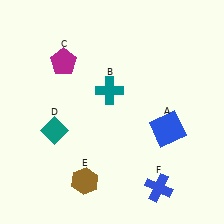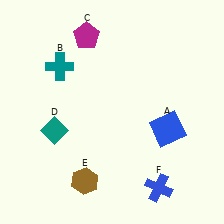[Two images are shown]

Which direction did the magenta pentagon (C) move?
The magenta pentagon (C) moved up.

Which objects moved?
The objects that moved are: the teal cross (B), the magenta pentagon (C).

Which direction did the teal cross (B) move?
The teal cross (B) moved left.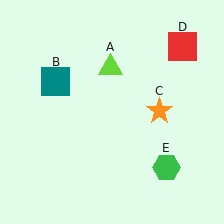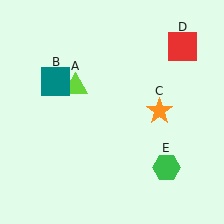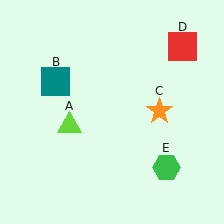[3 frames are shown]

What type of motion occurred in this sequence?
The lime triangle (object A) rotated counterclockwise around the center of the scene.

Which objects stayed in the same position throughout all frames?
Teal square (object B) and orange star (object C) and red square (object D) and green hexagon (object E) remained stationary.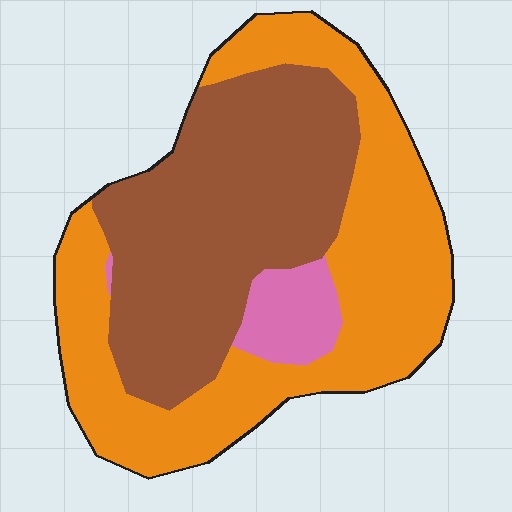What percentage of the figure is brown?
Brown covers 45% of the figure.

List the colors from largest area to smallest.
From largest to smallest: orange, brown, pink.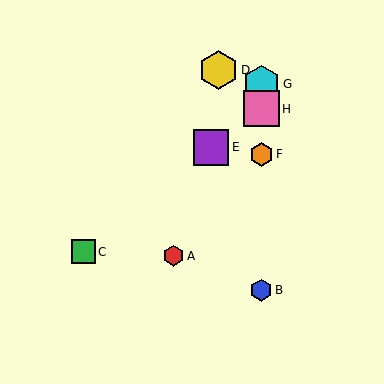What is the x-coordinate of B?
Object B is at x≈261.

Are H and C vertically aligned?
No, H is at x≈261 and C is at x≈84.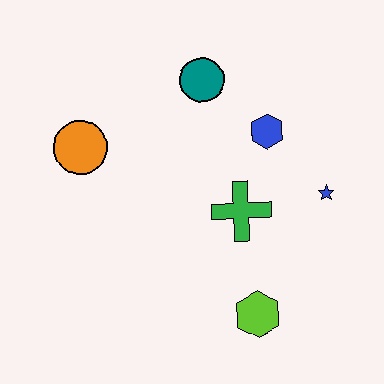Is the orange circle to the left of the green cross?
Yes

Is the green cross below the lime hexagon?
No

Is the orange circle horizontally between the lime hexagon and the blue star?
No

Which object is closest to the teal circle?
The blue hexagon is closest to the teal circle.